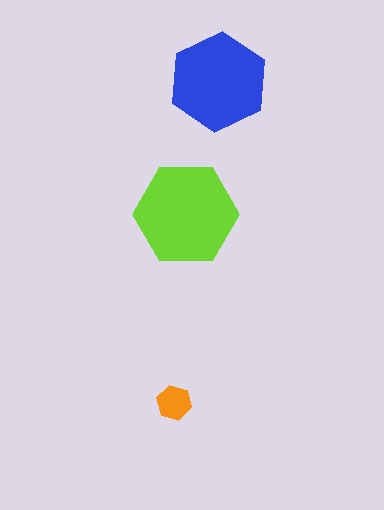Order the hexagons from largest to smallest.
the lime one, the blue one, the orange one.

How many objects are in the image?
There are 3 objects in the image.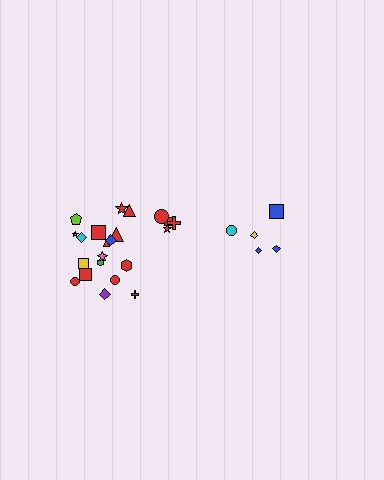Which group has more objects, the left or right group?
The left group.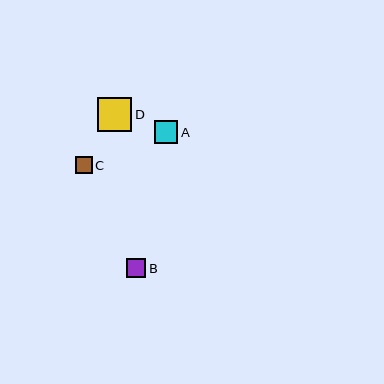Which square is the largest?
Square D is the largest with a size of approximately 34 pixels.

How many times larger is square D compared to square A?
Square D is approximately 1.5 times the size of square A.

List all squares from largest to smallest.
From largest to smallest: D, A, B, C.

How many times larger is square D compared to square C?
Square D is approximately 2.0 times the size of square C.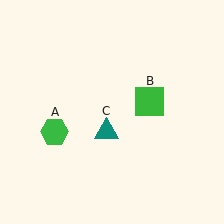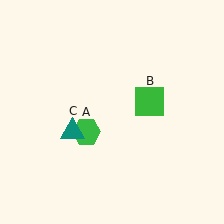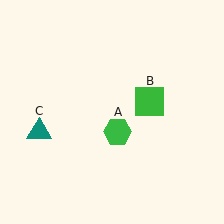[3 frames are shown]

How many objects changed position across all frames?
2 objects changed position: green hexagon (object A), teal triangle (object C).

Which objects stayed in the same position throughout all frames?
Green square (object B) remained stationary.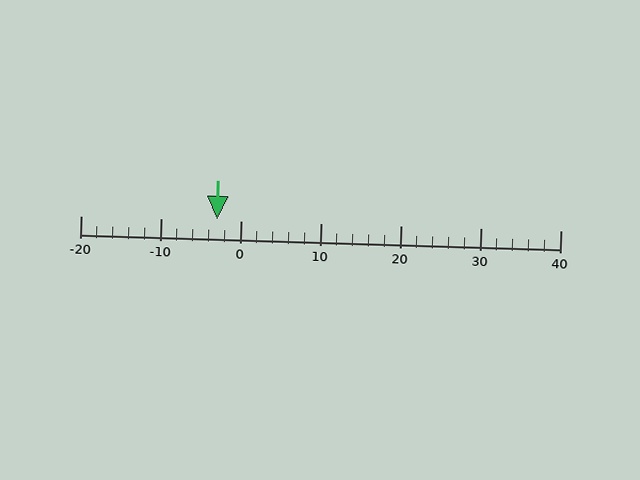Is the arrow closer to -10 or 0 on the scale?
The arrow is closer to 0.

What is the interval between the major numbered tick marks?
The major tick marks are spaced 10 units apart.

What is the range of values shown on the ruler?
The ruler shows values from -20 to 40.